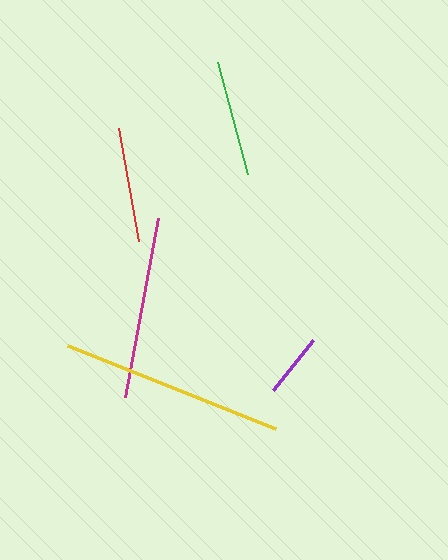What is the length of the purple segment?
The purple segment is approximately 63 pixels long.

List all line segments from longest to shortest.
From longest to shortest: yellow, magenta, green, red, purple.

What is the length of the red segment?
The red segment is approximately 115 pixels long.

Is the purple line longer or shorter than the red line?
The red line is longer than the purple line.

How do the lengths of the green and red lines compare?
The green and red lines are approximately the same length.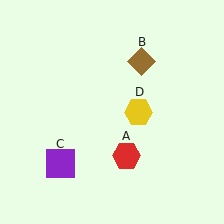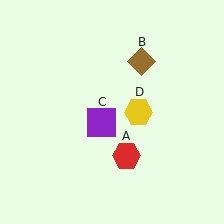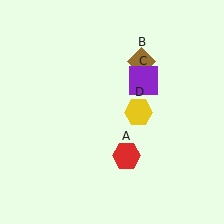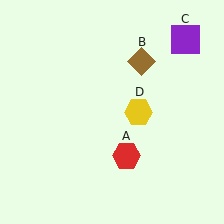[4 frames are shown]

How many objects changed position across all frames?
1 object changed position: purple square (object C).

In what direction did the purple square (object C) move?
The purple square (object C) moved up and to the right.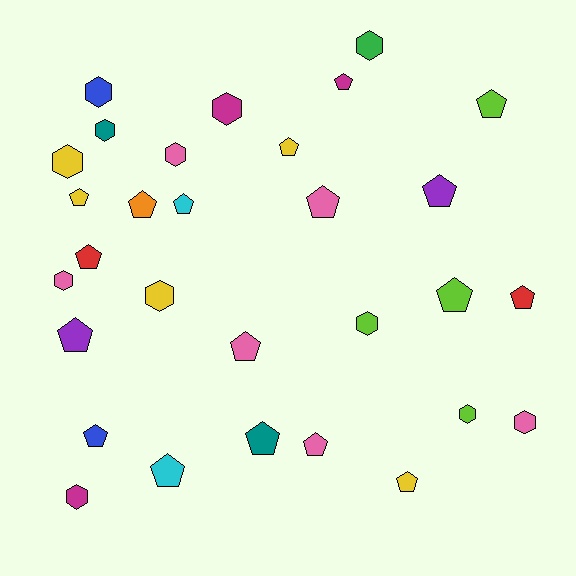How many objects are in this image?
There are 30 objects.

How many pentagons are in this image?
There are 18 pentagons.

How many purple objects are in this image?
There are 2 purple objects.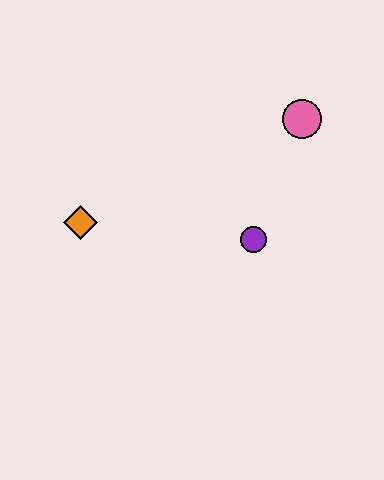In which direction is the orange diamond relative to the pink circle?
The orange diamond is to the left of the pink circle.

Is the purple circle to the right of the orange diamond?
Yes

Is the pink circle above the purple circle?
Yes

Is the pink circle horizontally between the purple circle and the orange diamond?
No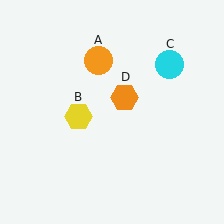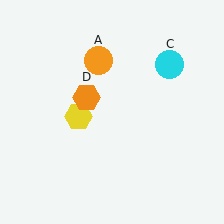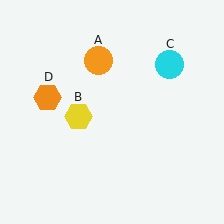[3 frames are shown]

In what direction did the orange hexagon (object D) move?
The orange hexagon (object D) moved left.